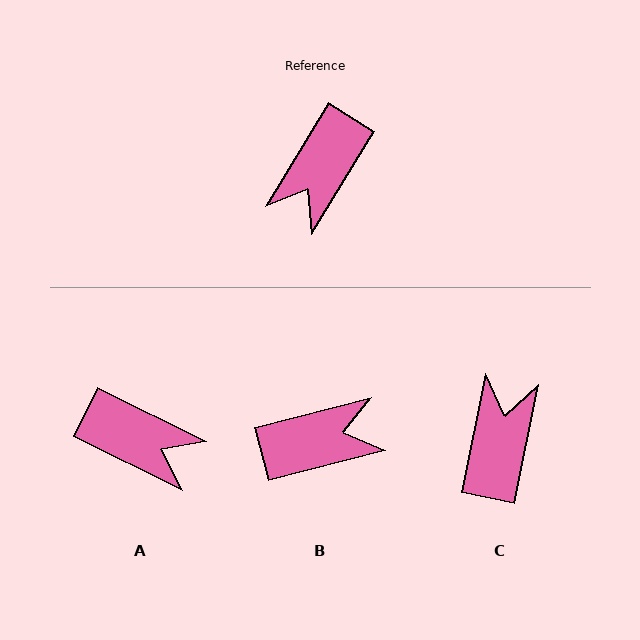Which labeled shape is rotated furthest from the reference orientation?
C, about 160 degrees away.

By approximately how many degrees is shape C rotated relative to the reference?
Approximately 160 degrees clockwise.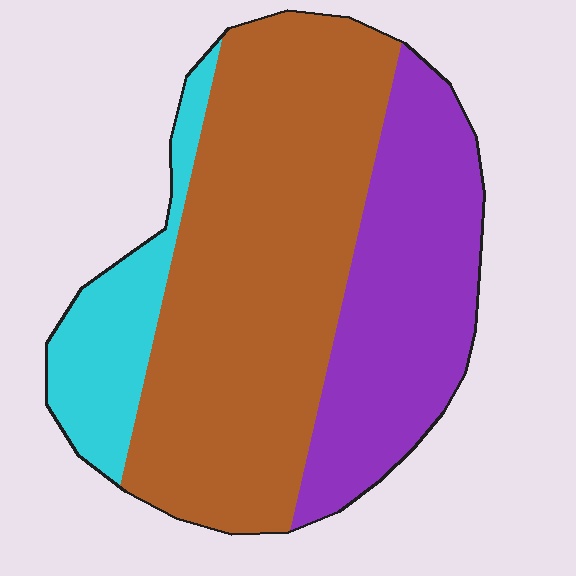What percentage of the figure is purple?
Purple takes up about one third (1/3) of the figure.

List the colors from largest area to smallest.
From largest to smallest: brown, purple, cyan.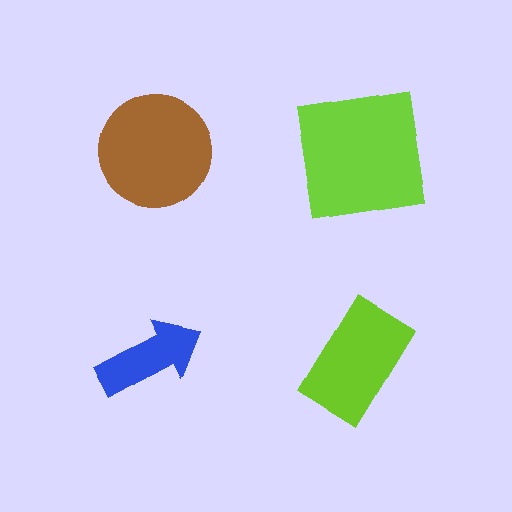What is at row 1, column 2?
A lime square.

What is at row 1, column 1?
A brown circle.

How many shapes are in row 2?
2 shapes.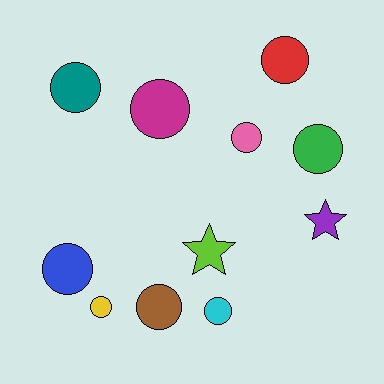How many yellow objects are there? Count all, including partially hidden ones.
There is 1 yellow object.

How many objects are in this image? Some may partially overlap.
There are 11 objects.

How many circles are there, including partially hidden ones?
There are 9 circles.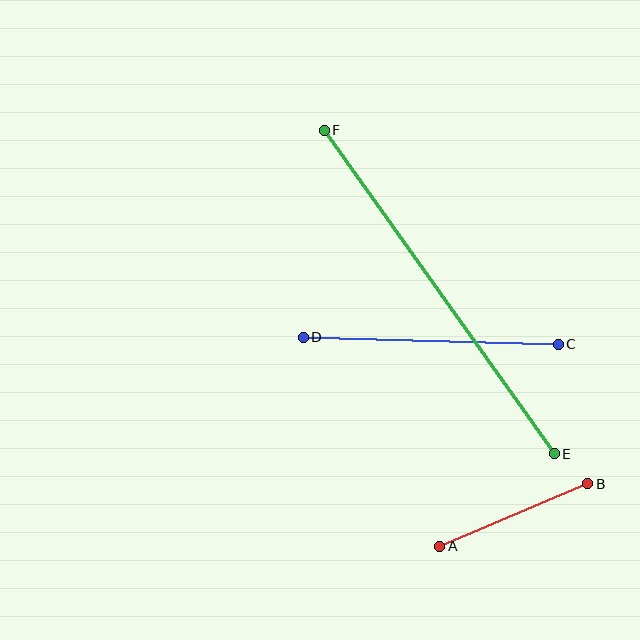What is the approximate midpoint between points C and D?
The midpoint is at approximately (431, 341) pixels.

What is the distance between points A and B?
The distance is approximately 161 pixels.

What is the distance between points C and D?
The distance is approximately 255 pixels.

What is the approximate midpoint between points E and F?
The midpoint is at approximately (439, 292) pixels.